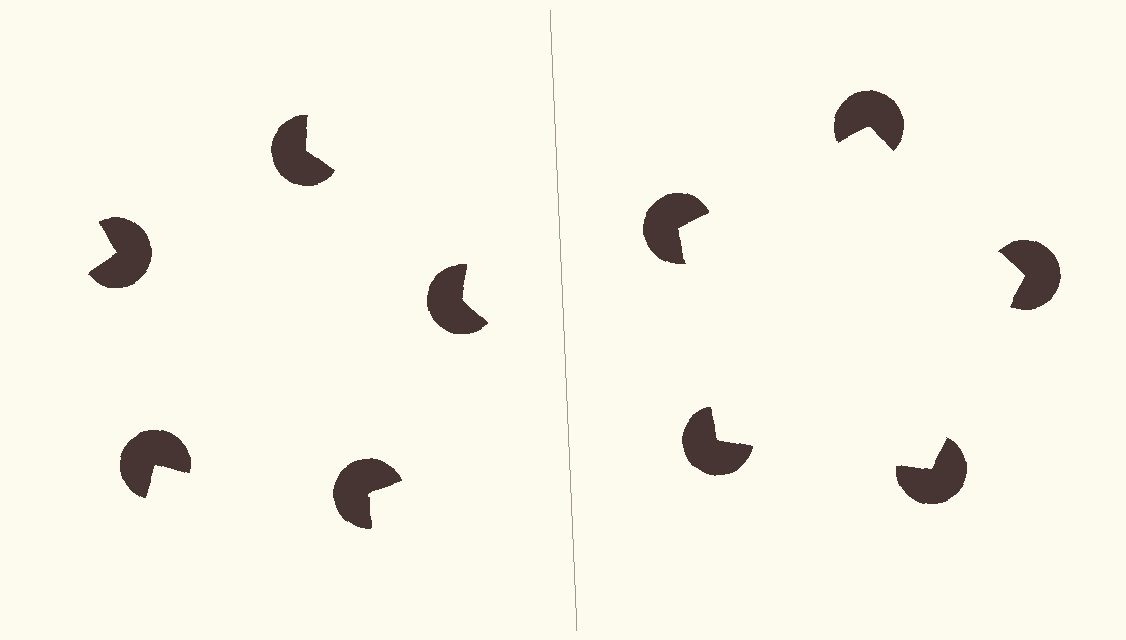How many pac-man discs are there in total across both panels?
10 — 5 on each side.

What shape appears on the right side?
An illusory pentagon.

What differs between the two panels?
The pac-man discs are positioned identically on both sides; only the wedge orientations differ. On the right they align to a pentagon; on the left they are misaligned.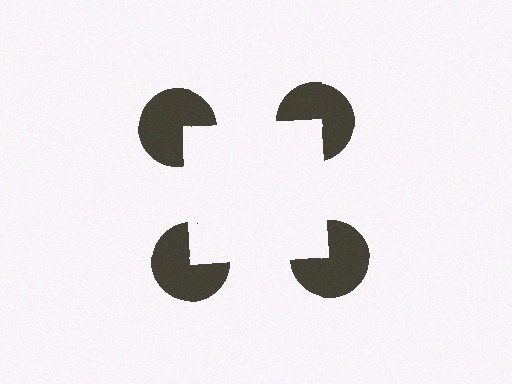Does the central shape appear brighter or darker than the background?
It typically appears slightly brighter than the background, even though no actual brightness change is drawn.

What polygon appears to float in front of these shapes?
An illusory square — its edges are inferred from the aligned wedge cuts in the pac-man discs, not physically drawn.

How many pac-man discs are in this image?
There are 4 — one at each vertex of the illusory square.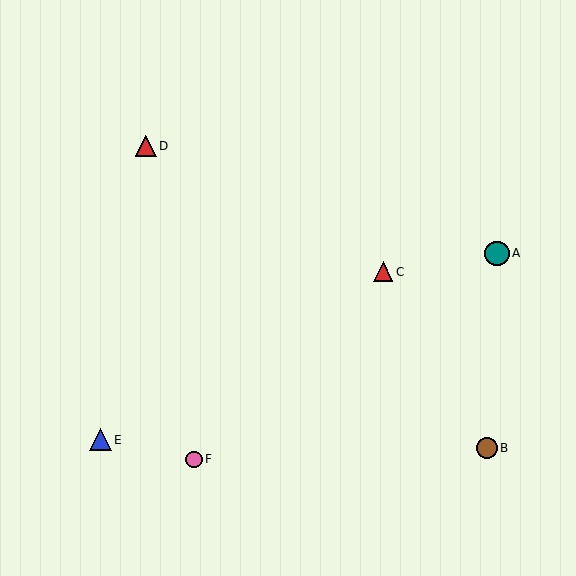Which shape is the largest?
The teal circle (labeled A) is the largest.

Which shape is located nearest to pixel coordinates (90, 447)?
The blue triangle (labeled E) at (100, 440) is nearest to that location.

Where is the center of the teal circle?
The center of the teal circle is at (497, 253).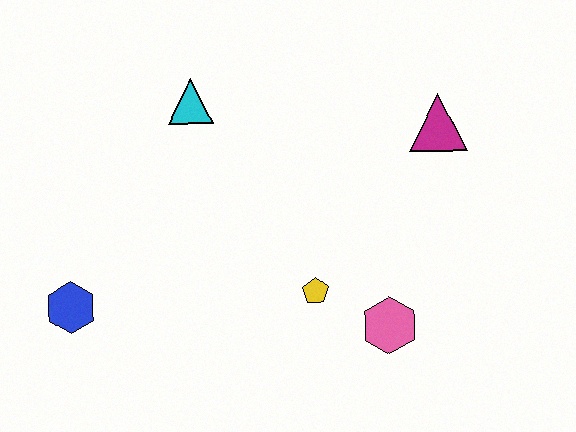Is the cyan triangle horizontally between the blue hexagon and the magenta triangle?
Yes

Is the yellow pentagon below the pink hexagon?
No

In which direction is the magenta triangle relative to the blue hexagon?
The magenta triangle is to the right of the blue hexagon.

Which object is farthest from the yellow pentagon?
The blue hexagon is farthest from the yellow pentagon.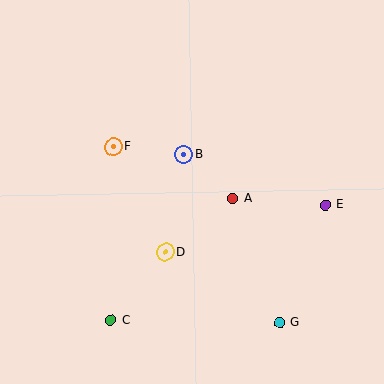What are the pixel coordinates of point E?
Point E is at (326, 205).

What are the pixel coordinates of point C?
Point C is at (111, 320).